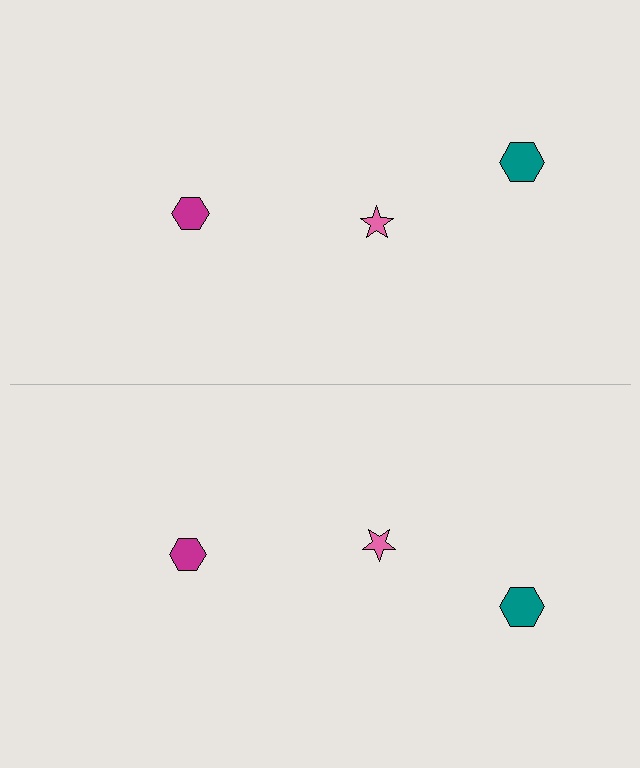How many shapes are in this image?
There are 6 shapes in this image.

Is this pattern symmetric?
Yes, this pattern has bilateral (reflection) symmetry.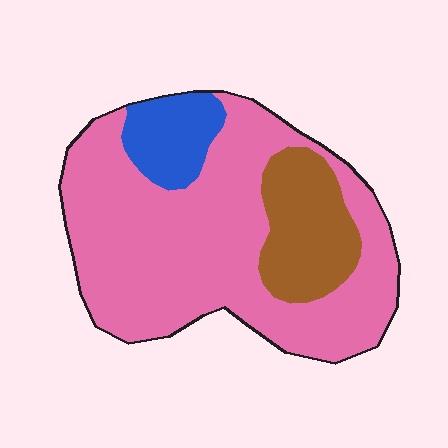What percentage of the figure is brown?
Brown covers 18% of the figure.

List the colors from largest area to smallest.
From largest to smallest: pink, brown, blue.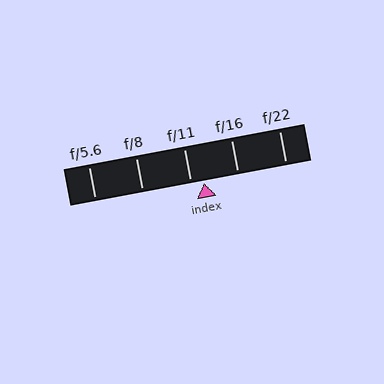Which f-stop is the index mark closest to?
The index mark is closest to f/11.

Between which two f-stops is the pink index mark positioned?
The index mark is between f/11 and f/16.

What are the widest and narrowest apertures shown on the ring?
The widest aperture shown is f/5.6 and the narrowest is f/22.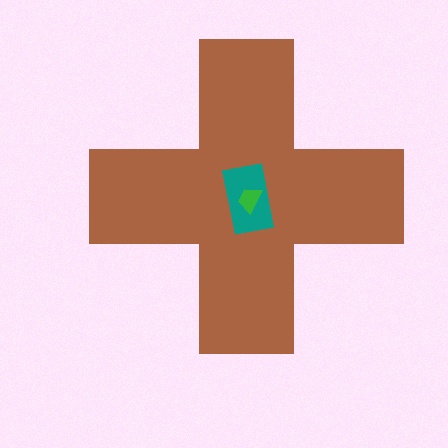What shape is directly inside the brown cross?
The teal rectangle.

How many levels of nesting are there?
3.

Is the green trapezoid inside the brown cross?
Yes.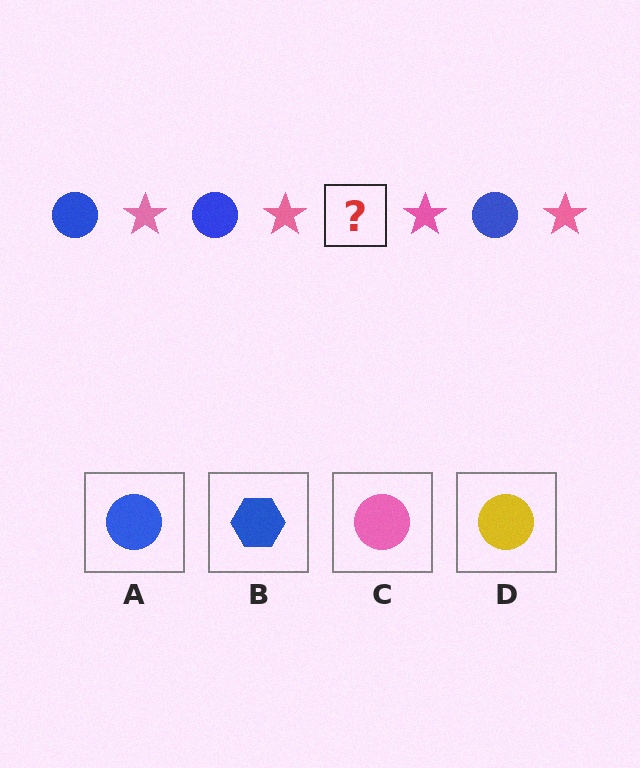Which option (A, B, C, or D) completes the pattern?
A.